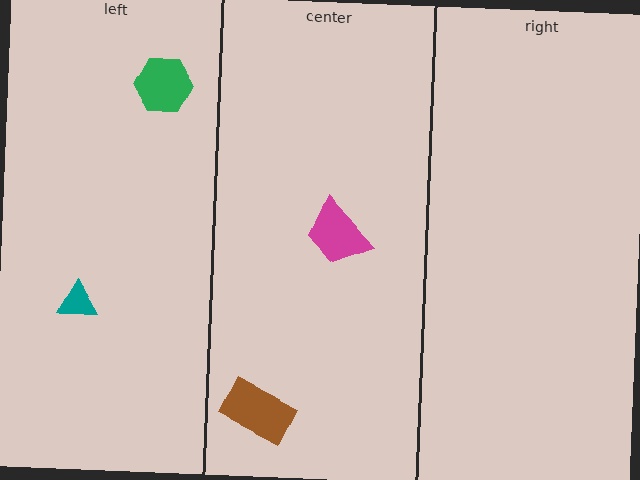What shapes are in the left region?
The teal triangle, the green hexagon.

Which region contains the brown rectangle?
The center region.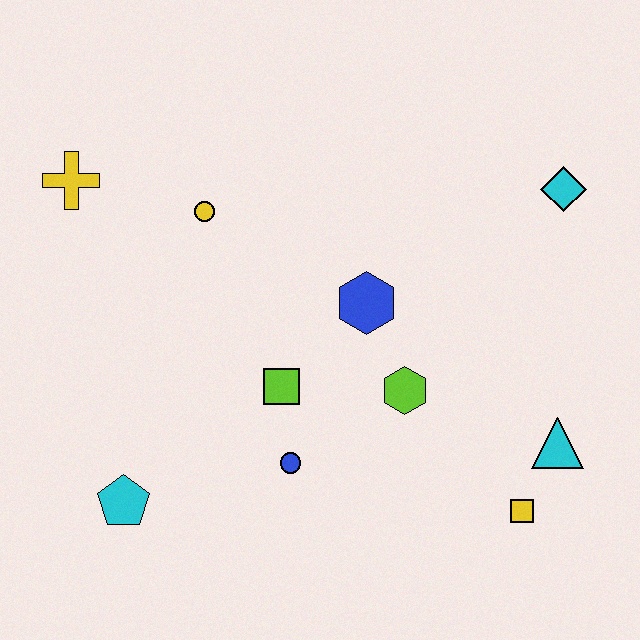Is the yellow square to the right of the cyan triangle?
No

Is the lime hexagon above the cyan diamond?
No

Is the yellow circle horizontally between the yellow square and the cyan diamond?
No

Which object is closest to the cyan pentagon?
The blue circle is closest to the cyan pentagon.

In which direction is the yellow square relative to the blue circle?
The yellow square is to the right of the blue circle.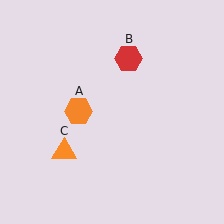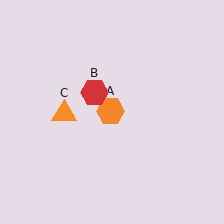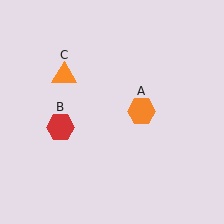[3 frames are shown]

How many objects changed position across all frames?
3 objects changed position: orange hexagon (object A), red hexagon (object B), orange triangle (object C).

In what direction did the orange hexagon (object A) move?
The orange hexagon (object A) moved right.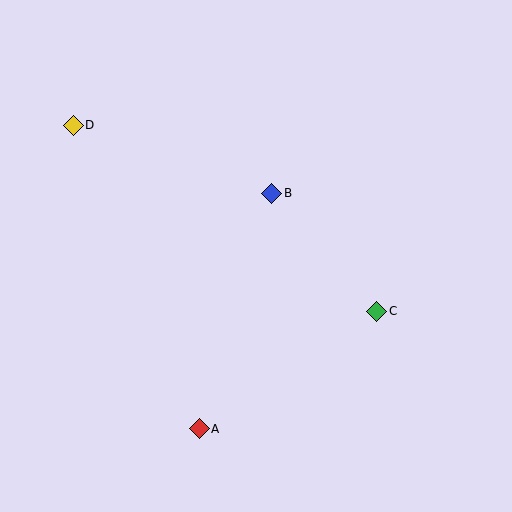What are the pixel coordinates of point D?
Point D is at (73, 125).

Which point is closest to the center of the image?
Point B at (272, 193) is closest to the center.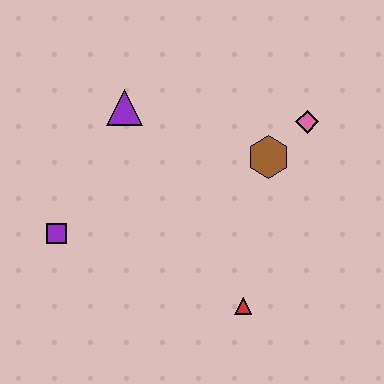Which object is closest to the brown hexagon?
The pink diamond is closest to the brown hexagon.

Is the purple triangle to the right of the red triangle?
No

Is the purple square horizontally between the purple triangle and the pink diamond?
No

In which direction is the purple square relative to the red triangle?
The purple square is to the left of the red triangle.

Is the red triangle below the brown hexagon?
Yes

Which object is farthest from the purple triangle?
The red triangle is farthest from the purple triangle.